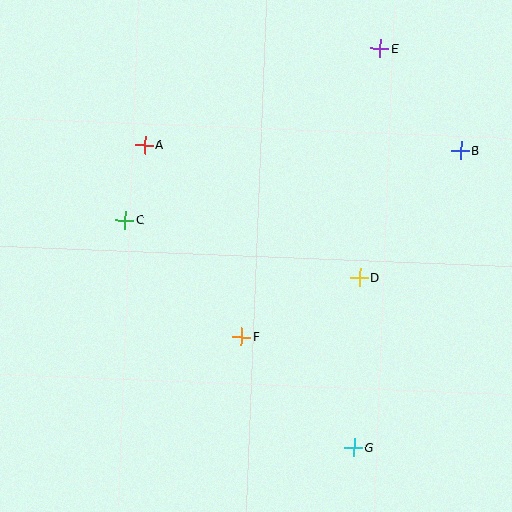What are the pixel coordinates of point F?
Point F is at (241, 337).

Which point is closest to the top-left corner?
Point A is closest to the top-left corner.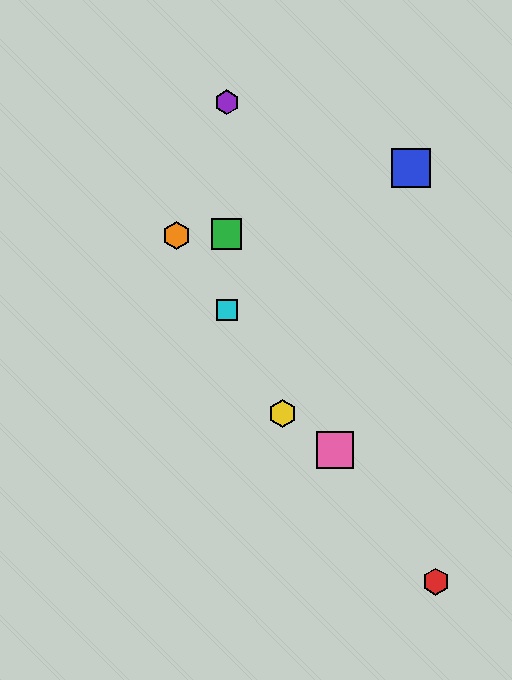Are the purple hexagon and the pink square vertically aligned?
No, the purple hexagon is at x≈227 and the pink square is at x≈335.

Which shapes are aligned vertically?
The green square, the purple hexagon, the cyan square are aligned vertically.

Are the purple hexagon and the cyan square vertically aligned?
Yes, both are at x≈227.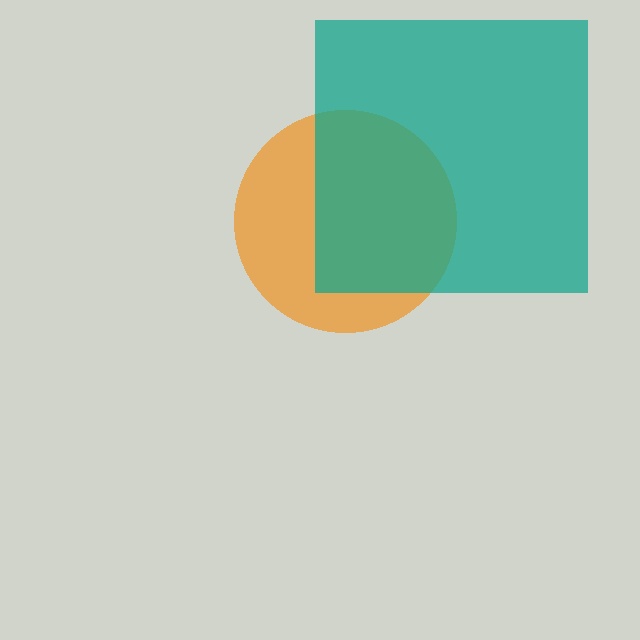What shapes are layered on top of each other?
The layered shapes are: an orange circle, a teal square.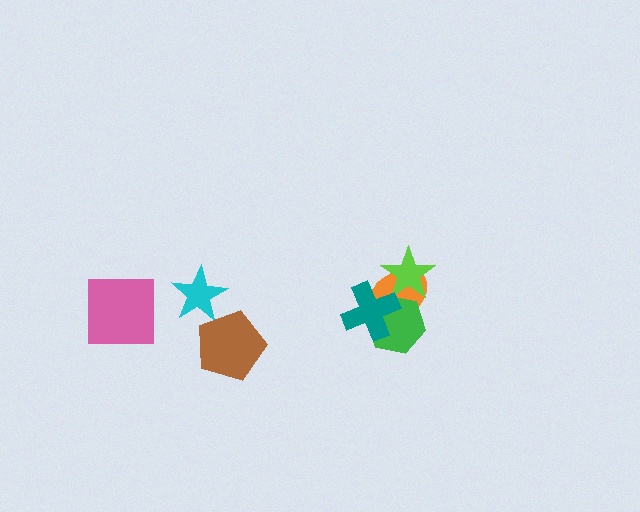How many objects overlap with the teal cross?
2 objects overlap with the teal cross.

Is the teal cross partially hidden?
No, no other shape covers it.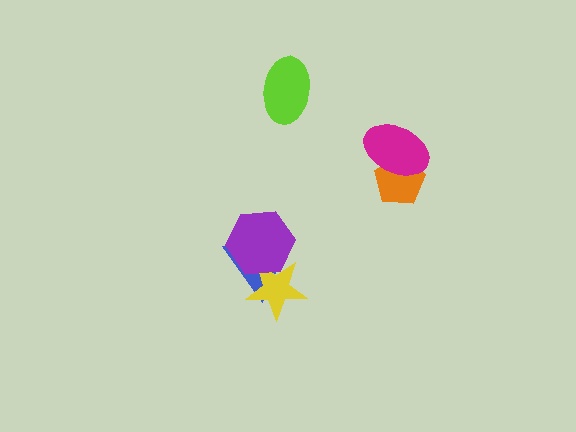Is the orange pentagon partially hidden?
Yes, it is partially covered by another shape.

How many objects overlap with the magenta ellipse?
1 object overlaps with the magenta ellipse.